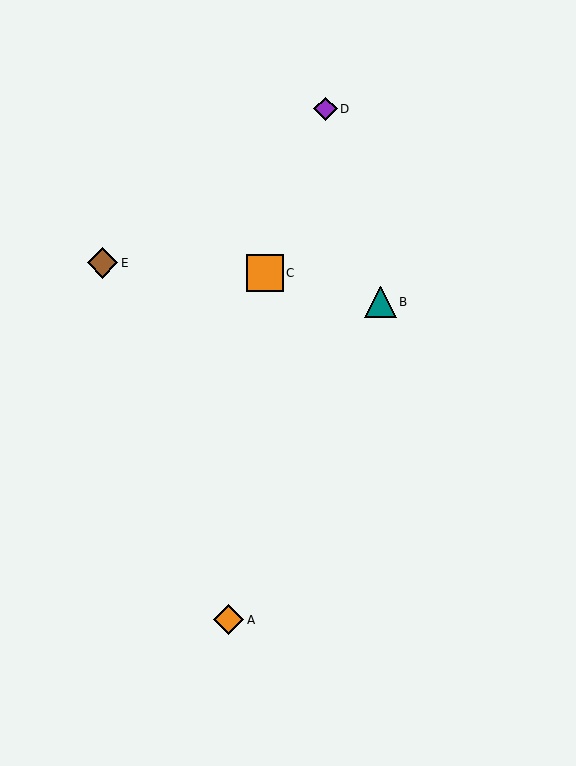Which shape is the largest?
The orange square (labeled C) is the largest.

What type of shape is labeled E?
Shape E is a brown diamond.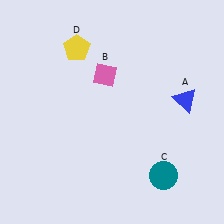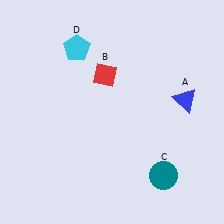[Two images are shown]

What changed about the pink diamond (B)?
In Image 1, B is pink. In Image 2, it changed to red.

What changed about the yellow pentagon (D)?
In Image 1, D is yellow. In Image 2, it changed to cyan.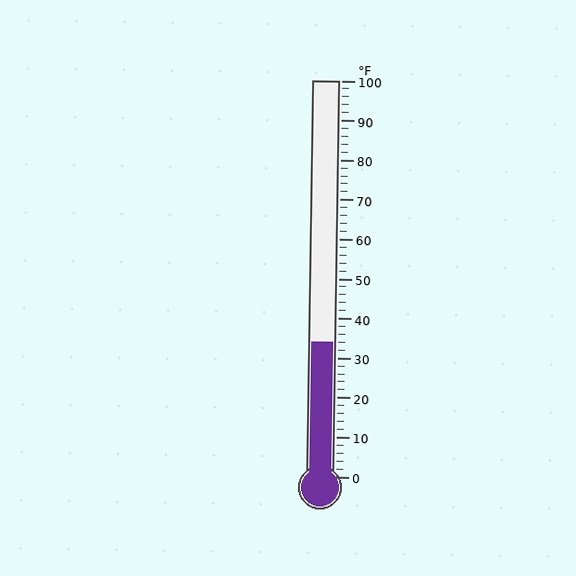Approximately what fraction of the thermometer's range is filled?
The thermometer is filled to approximately 35% of its range.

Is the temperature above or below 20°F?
The temperature is above 20°F.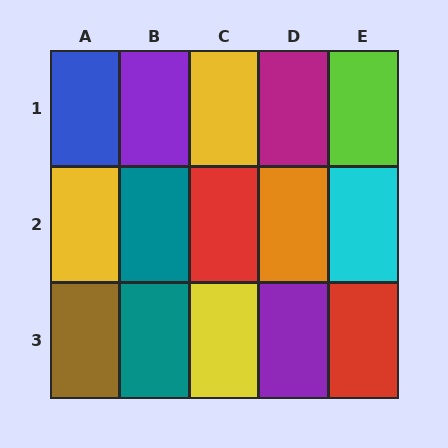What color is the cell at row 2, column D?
Orange.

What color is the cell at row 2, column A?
Yellow.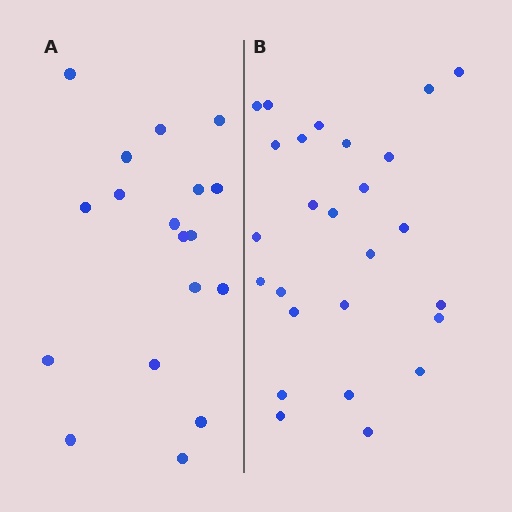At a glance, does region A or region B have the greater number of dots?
Region B (the right region) has more dots.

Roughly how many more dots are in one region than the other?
Region B has roughly 8 or so more dots than region A.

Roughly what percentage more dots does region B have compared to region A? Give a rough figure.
About 45% more.